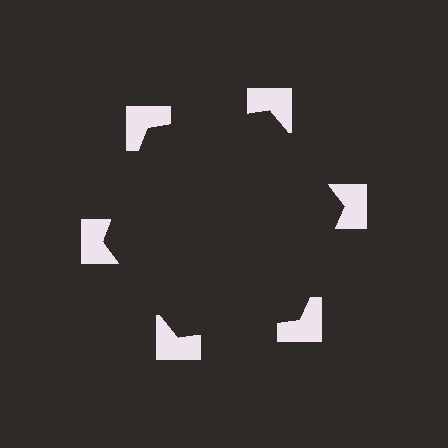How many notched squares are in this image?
There are 6 — one at each vertex of the illusory hexagon.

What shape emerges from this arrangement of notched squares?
An illusory hexagon — its edges are inferred from the aligned wedge cuts in the notched squares, not physically drawn.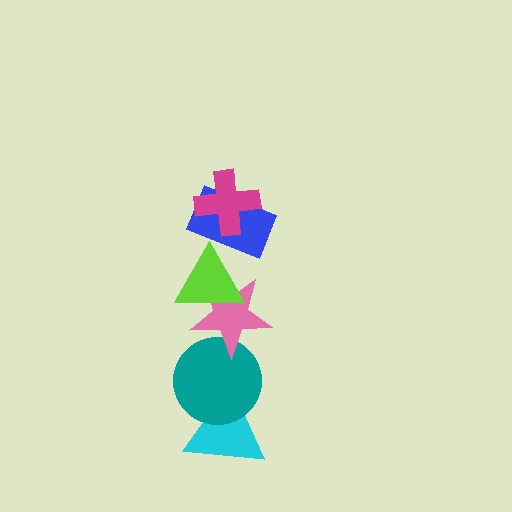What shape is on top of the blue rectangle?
The magenta cross is on top of the blue rectangle.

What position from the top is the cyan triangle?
The cyan triangle is 6th from the top.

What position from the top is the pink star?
The pink star is 4th from the top.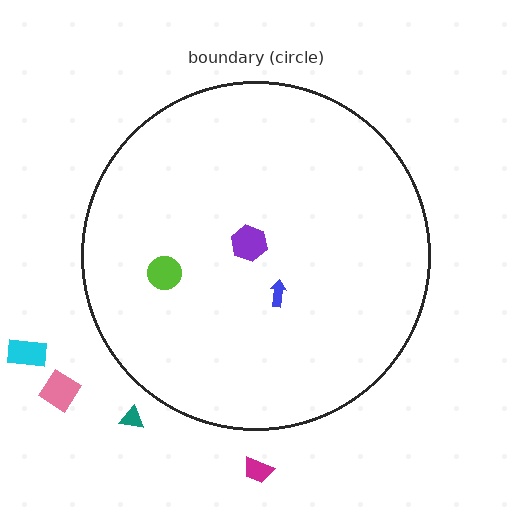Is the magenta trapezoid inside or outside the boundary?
Outside.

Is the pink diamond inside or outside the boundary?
Outside.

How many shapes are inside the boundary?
3 inside, 4 outside.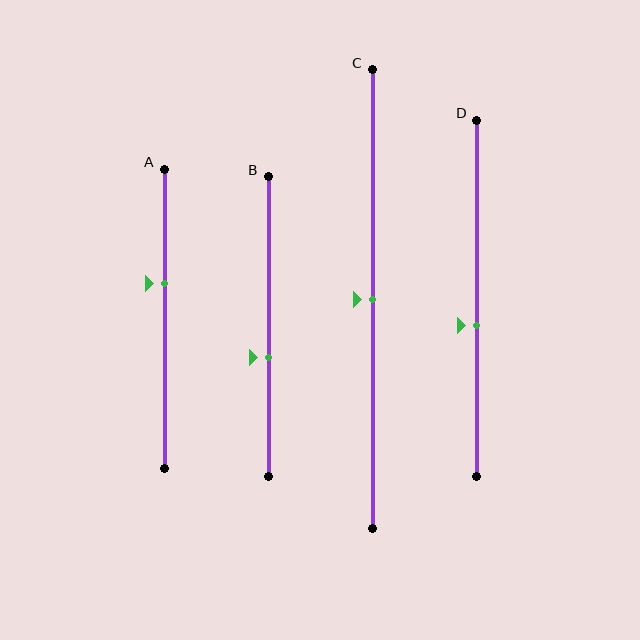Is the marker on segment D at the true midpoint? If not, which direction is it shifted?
No, the marker on segment D is shifted downward by about 8% of the segment length.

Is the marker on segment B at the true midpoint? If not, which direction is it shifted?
No, the marker on segment B is shifted downward by about 10% of the segment length.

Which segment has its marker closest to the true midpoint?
Segment C has its marker closest to the true midpoint.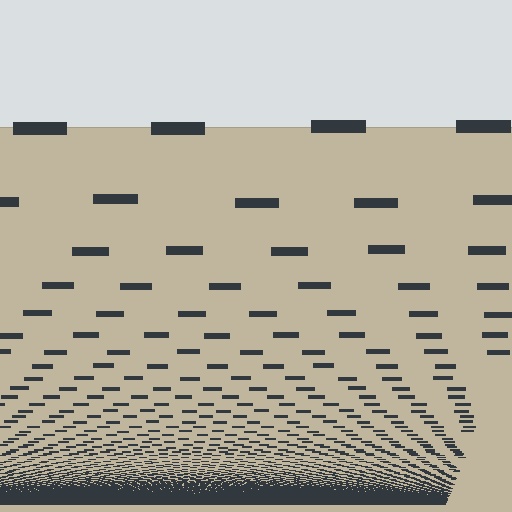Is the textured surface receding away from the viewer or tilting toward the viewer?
The surface appears to tilt toward the viewer. Texture elements get larger and sparser toward the top.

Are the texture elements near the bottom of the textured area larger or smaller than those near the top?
Smaller. The gradient is inverted — elements near the bottom are smaller and denser.